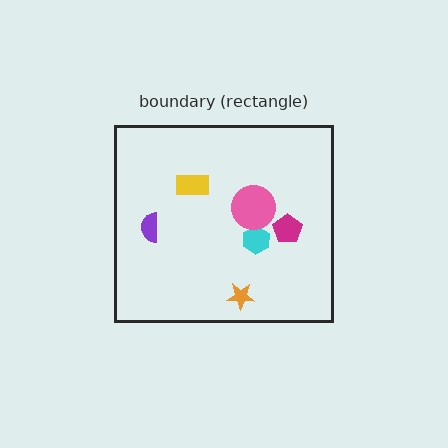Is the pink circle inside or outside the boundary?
Inside.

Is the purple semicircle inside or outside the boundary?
Inside.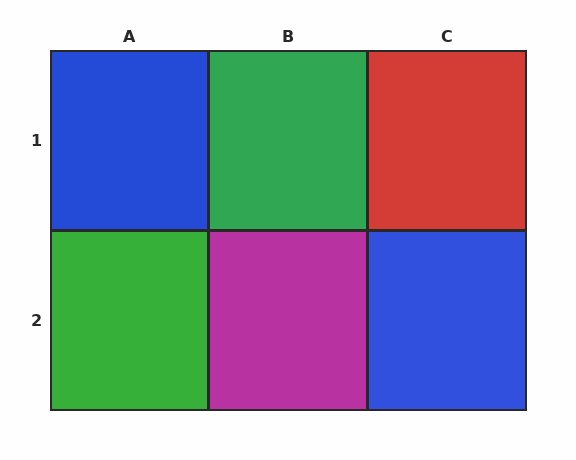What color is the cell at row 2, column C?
Blue.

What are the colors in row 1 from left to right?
Blue, green, red.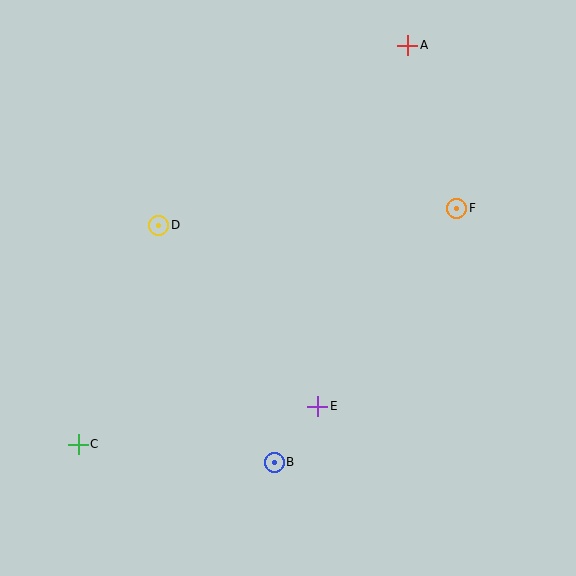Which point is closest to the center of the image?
Point E at (317, 406) is closest to the center.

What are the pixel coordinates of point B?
Point B is at (274, 462).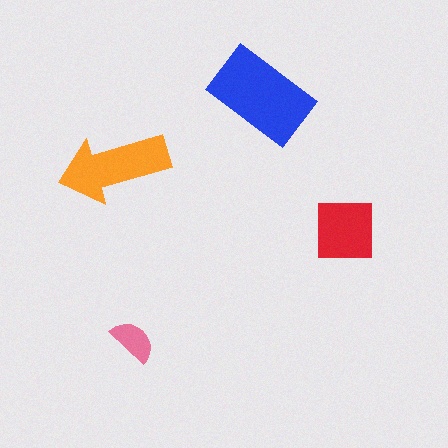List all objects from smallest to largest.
The pink semicircle, the red square, the orange arrow, the blue rectangle.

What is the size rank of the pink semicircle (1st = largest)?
4th.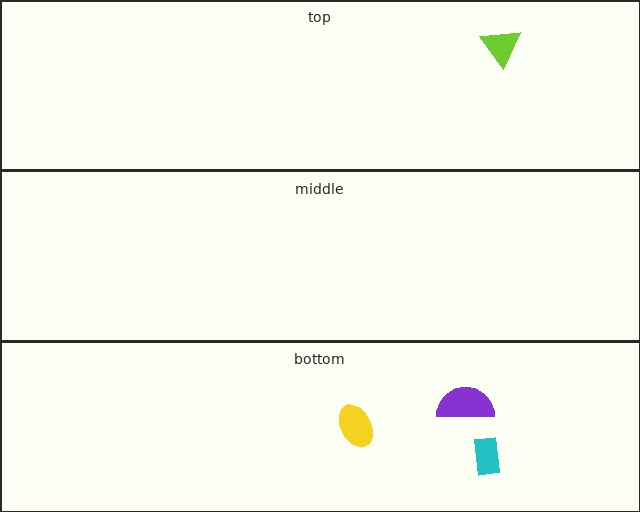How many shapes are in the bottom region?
3.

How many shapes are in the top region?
1.